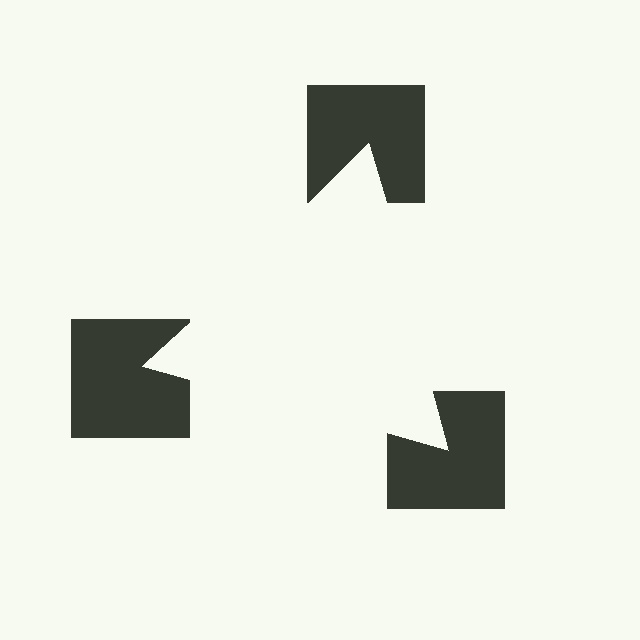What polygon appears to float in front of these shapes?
An illusory triangle — its edges are inferred from the aligned wedge cuts in the notched squares, not physically drawn.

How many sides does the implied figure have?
3 sides.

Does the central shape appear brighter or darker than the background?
It typically appears slightly brighter than the background, even though no actual brightness change is drawn.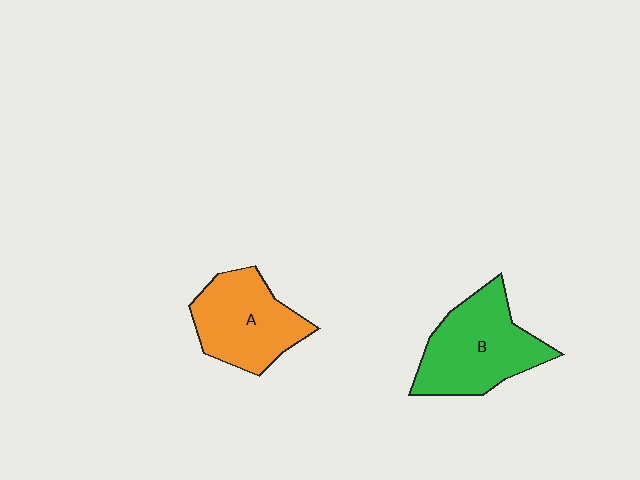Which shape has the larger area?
Shape B (green).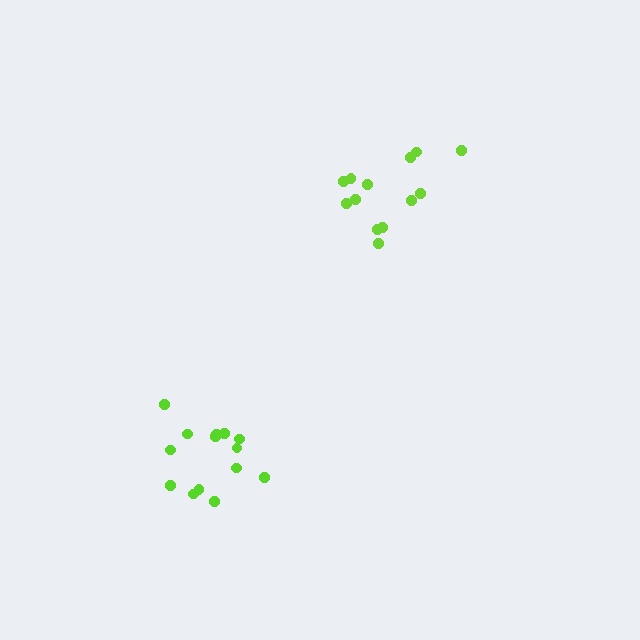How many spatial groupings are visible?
There are 2 spatial groupings.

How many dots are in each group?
Group 1: 14 dots, Group 2: 13 dots (27 total).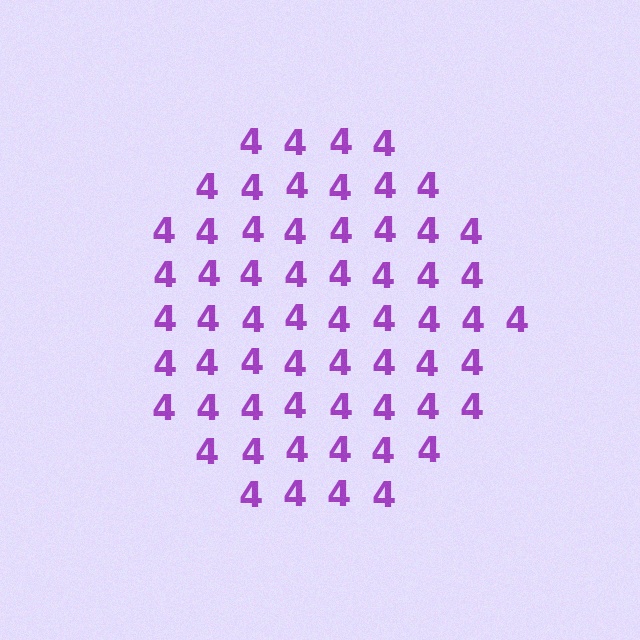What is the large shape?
The large shape is a circle.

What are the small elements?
The small elements are digit 4's.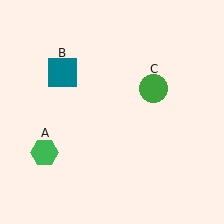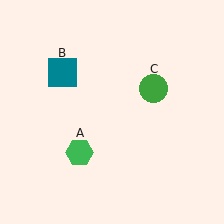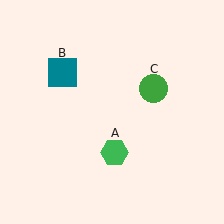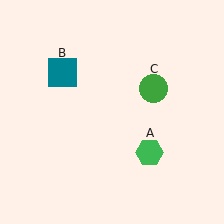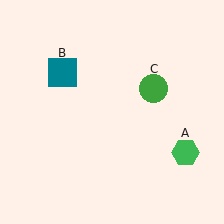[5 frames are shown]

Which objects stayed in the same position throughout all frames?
Teal square (object B) and green circle (object C) remained stationary.